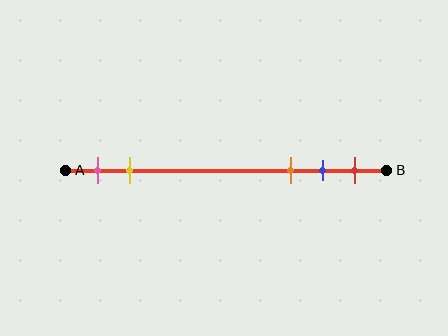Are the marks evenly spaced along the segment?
No, the marks are not evenly spaced.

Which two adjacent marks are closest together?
The blue and red marks are the closest adjacent pair.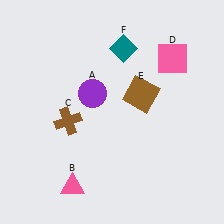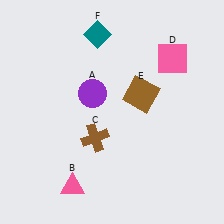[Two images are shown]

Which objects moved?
The objects that moved are: the brown cross (C), the teal diamond (F).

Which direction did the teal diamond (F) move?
The teal diamond (F) moved left.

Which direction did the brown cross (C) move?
The brown cross (C) moved right.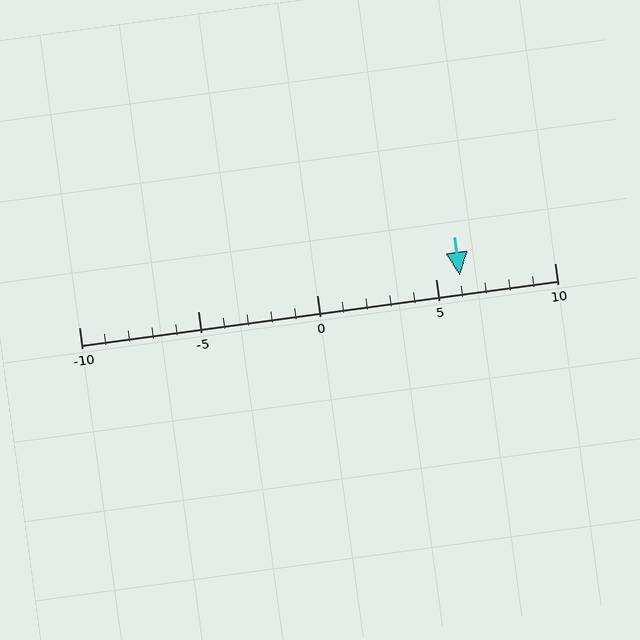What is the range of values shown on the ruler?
The ruler shows values from -10 to 10.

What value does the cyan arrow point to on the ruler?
The cyan arrow points to approximately 6.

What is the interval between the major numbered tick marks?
The major tick marks are spaced 5 units apart.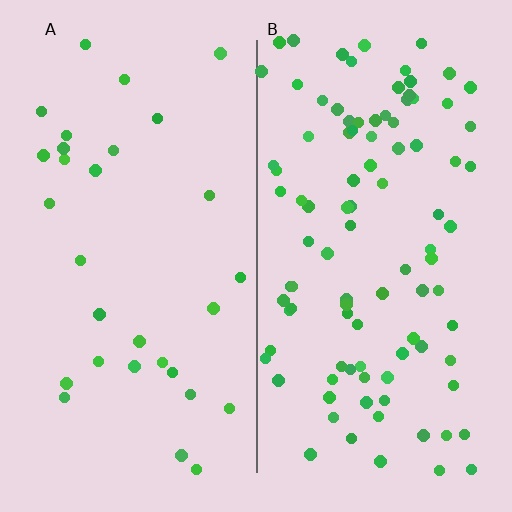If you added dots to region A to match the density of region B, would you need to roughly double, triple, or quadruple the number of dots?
Approximately triple.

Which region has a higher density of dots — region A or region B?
B (the right).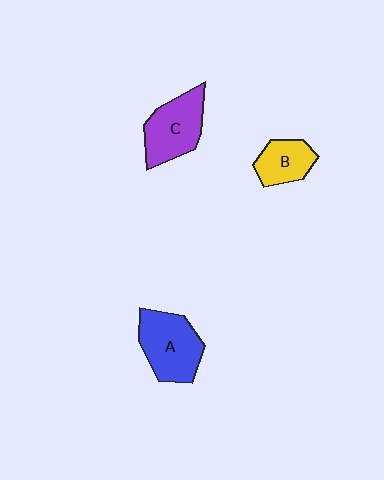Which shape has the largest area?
Shape A (blue).